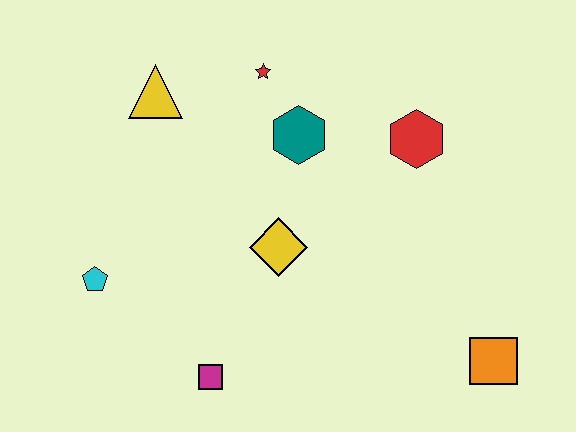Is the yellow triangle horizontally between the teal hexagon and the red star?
No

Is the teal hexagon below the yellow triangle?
Yes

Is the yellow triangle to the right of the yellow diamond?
No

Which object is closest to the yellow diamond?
The teal hexagon is closest to the yellow diamond.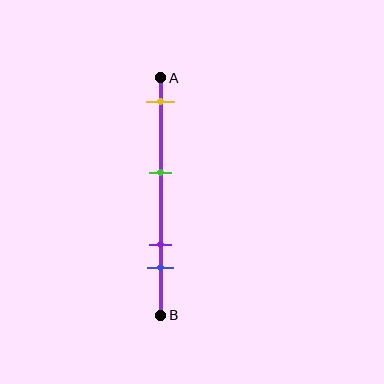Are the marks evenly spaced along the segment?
No, the marks are not evenly spaced.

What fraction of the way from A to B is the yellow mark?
The yellow mark is approximately 10% (0.1) of the way from A to B.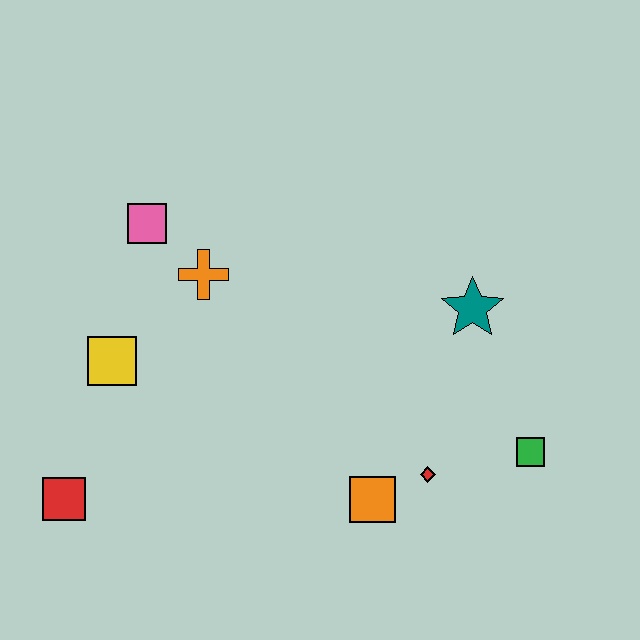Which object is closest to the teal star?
The green square is closest to the teal star.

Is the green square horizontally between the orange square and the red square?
No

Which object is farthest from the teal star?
The red square is farthest from the teal star.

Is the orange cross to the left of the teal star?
Yes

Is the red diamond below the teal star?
Yes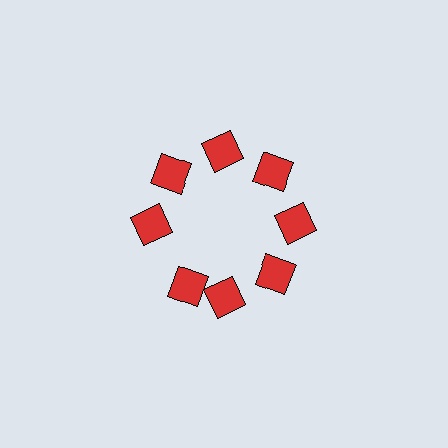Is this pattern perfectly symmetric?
No. The 8 red squares are arranged in a ring, but one element near the 8 o'clock position is rotated out of alignment along the ring, breaking the 8-fold rotational symmetry.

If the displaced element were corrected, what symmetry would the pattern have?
It would have 8-fold rotational symmetry — the pattern would map onto itself every 45 degrees.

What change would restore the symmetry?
The symmetry would be restored by rotating it back into even spacing with its neighbors so that all 8 squares sit at equal angles and equal distance from the center.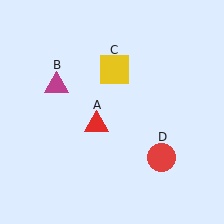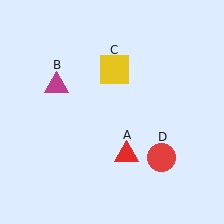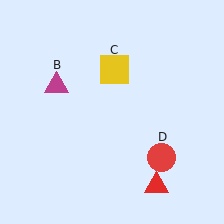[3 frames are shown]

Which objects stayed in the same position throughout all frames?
Magenta triangle (object B) and yellow square (object C) and red circle (object D) remained stationary.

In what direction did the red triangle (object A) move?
The red triangle (object A) moved down and to the right.